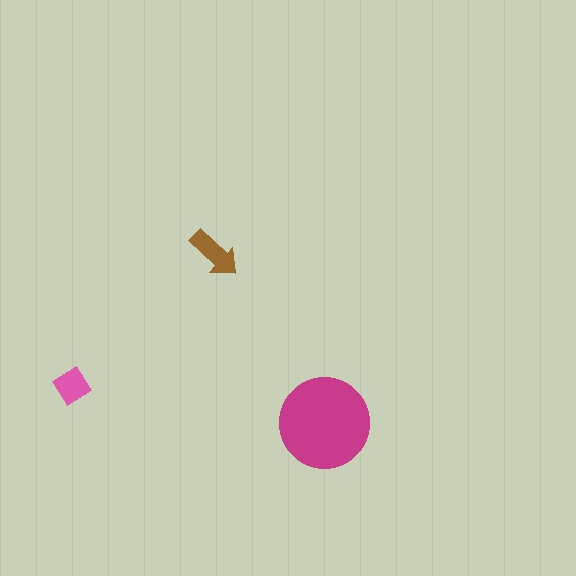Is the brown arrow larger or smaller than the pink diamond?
Larger.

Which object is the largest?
The magenta circle.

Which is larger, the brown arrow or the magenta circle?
The magenta circle.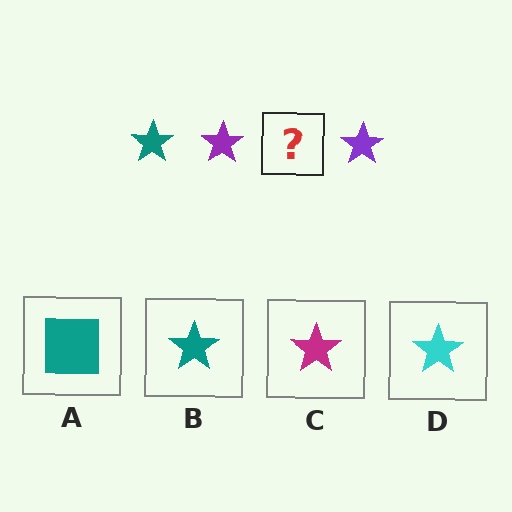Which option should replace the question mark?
Option B.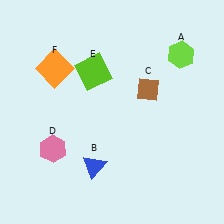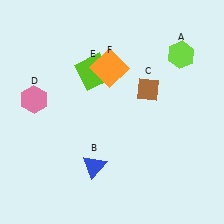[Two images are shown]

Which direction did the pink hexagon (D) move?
The pink hexagon (D) moved up.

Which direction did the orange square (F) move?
The orange square (F) moved right.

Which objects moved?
The objects that moved are: the pink hexagon (D), the orange square (F).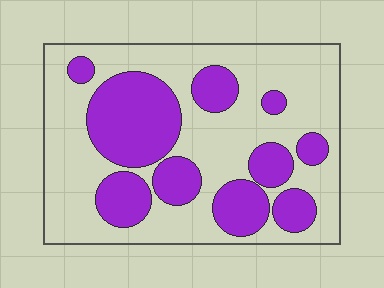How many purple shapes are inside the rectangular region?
10.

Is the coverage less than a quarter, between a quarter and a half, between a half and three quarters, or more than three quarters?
Between a quarter and a half.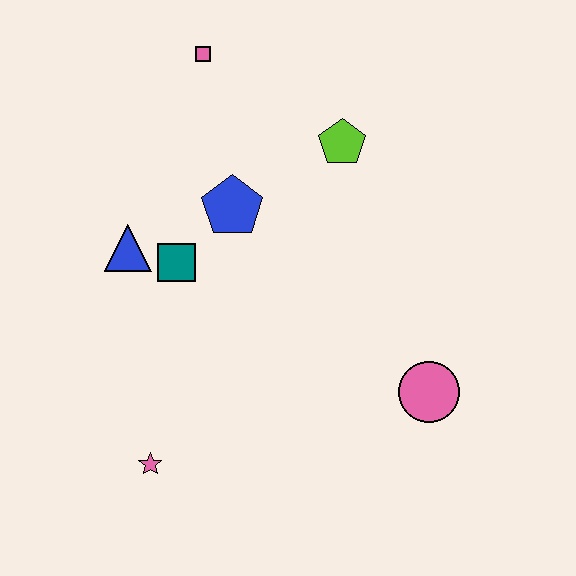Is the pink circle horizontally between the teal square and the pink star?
No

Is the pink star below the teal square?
Yes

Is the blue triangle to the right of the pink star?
No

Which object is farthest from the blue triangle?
The pink circle is farthest from the blue triangle.